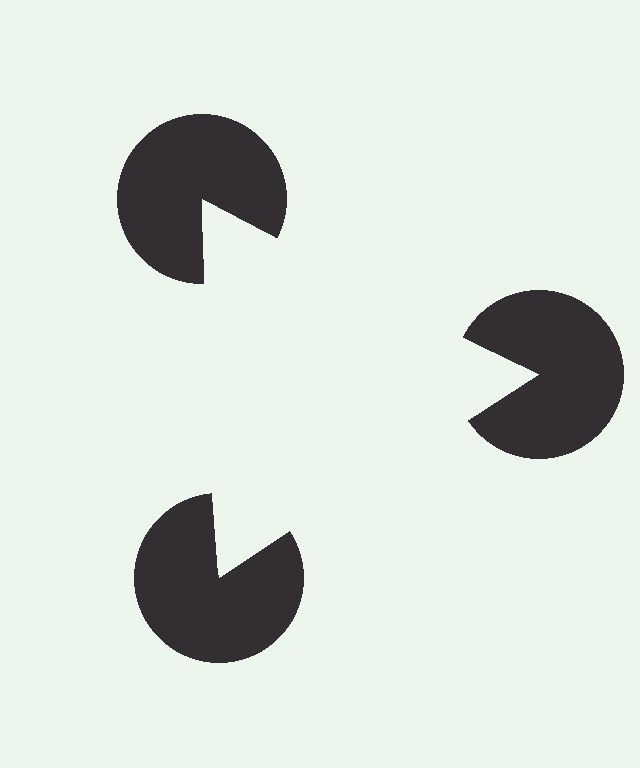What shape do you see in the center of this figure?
An illusory triangle — its edges are inferred from the aligned wedge cuts in the pac-man discs, not physically drawn.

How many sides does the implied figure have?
3 sides.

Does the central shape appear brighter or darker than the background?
It typically appears slightly brighter than the background, even though no actual brightness change is drawn.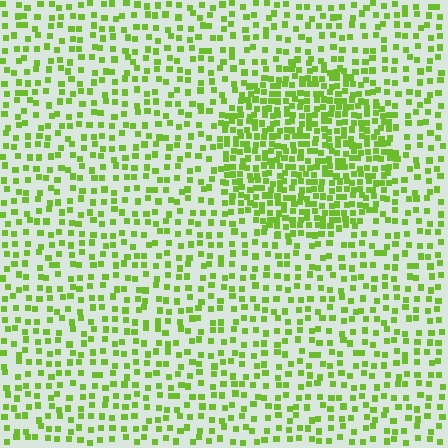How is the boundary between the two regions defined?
The boundary is defined by a change in element density (approximately 2.1x ratio). All elements are the same color, size, and shape.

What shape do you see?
I see a circle.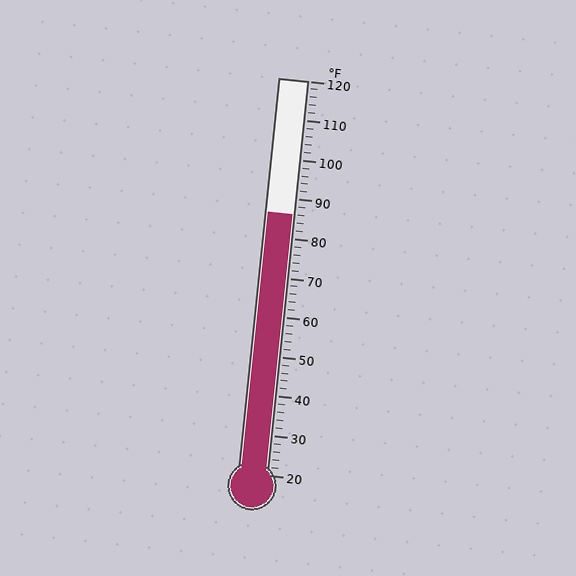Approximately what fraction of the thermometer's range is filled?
The thermometer is filled to approximately 65% of its range.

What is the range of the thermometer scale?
The thermometer scale ranges from 20°F to 120°F.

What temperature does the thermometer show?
The thermometer shows approximately 86°F.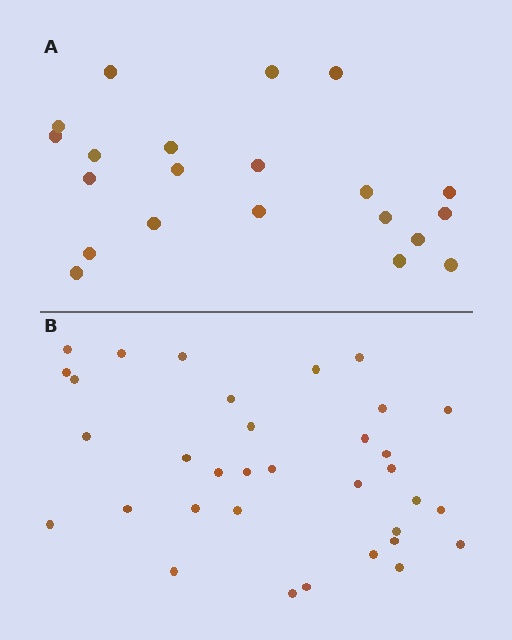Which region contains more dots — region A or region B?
Region B (the bottom region) has more dots.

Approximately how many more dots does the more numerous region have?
Region B has approximately 15 more dots than region A.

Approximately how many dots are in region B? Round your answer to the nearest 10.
About 30 dots. (The exact count is 34, which rounds to 30.)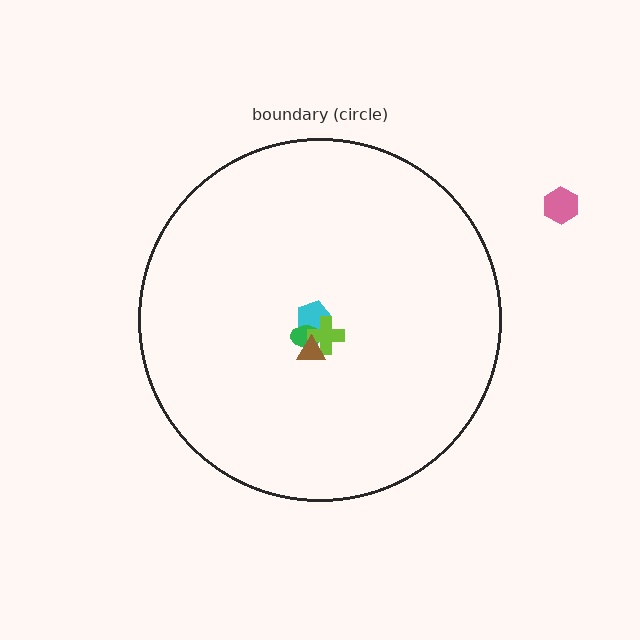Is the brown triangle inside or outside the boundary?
Inside.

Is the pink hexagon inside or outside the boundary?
Outside.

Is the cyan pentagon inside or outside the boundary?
Inside.